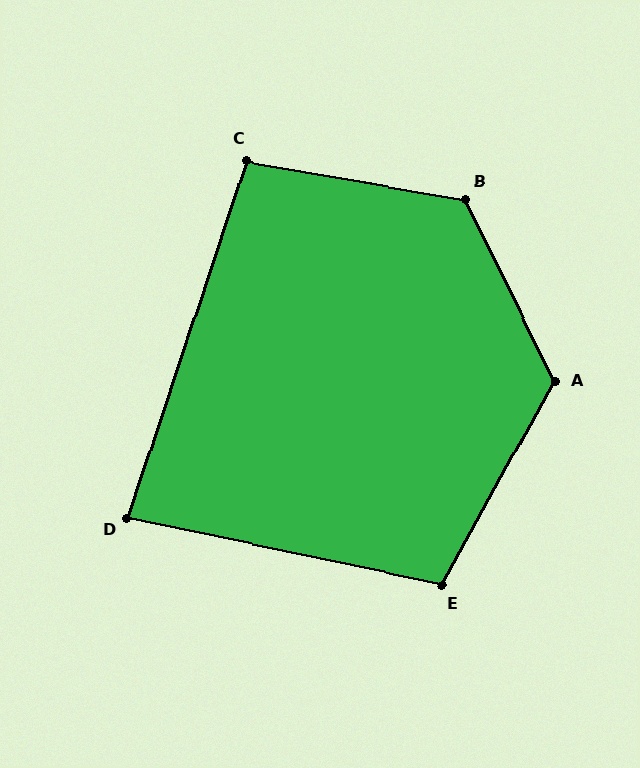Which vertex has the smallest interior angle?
D, at approximately 84 degrees.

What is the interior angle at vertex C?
Approximately 98 degrees (obtuse).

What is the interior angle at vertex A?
Approximately 125 degrees (obtuse).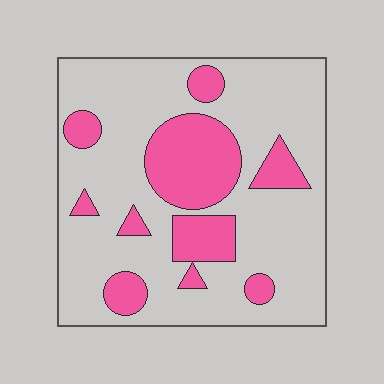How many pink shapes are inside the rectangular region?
10.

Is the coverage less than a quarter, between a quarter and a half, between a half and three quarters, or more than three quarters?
Between a quarter and a half.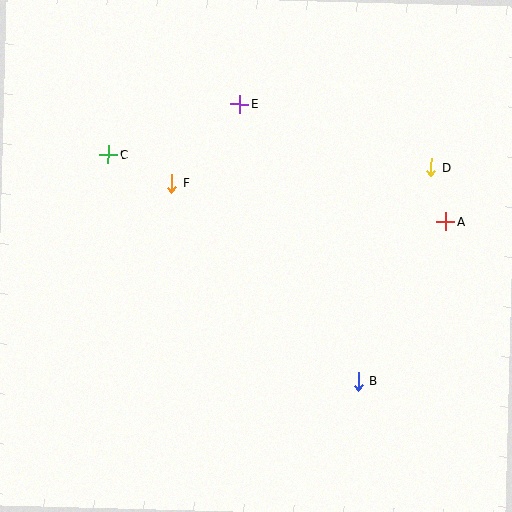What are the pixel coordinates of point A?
Point A is at (445, 222).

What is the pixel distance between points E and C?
The distance between E and C is 141 pixels.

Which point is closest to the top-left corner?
Point C is closest to the top-left corner.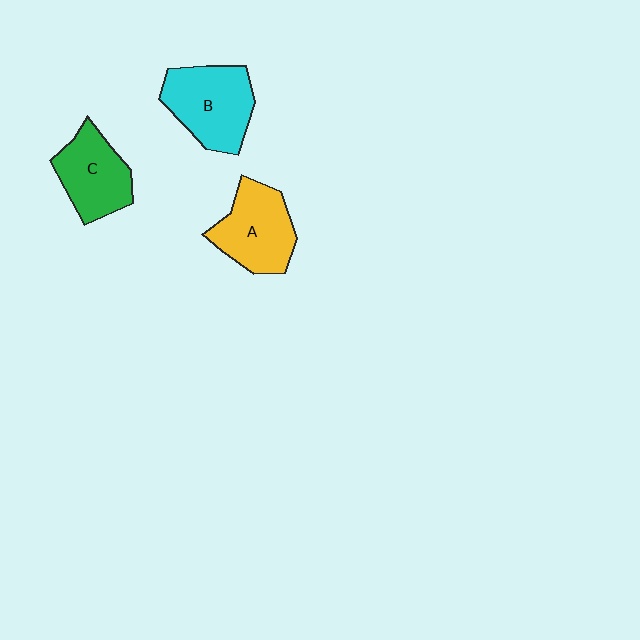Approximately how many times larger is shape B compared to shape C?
Approximately 1.2 times.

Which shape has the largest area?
Shape B (cyan).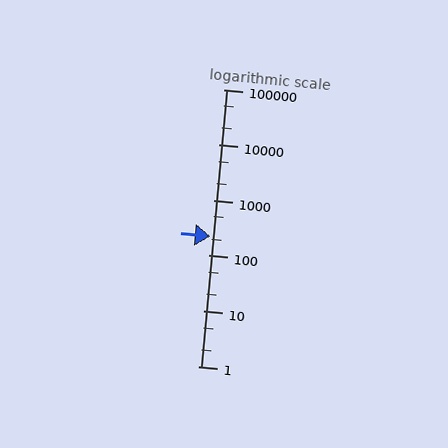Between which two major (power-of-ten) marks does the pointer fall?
The pointer is between 100 and 1000.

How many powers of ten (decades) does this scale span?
The scale spans 5 decades, from 1 to 100000.